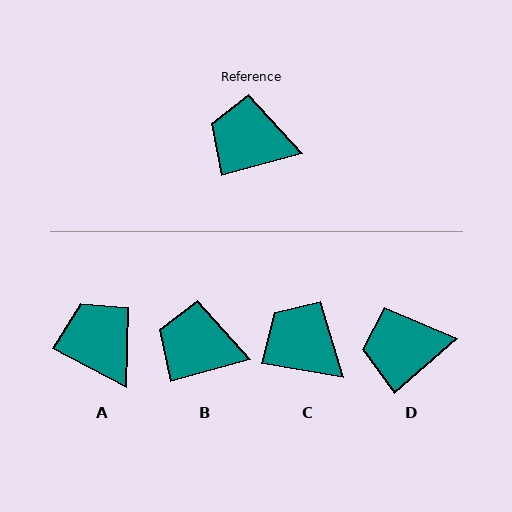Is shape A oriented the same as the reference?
No, it is off by about 44 degrees.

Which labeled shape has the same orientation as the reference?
B.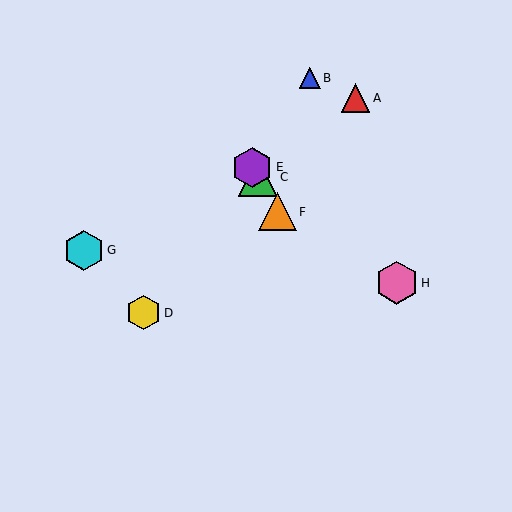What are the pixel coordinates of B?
Object B is at (310, 78).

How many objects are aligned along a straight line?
3 objects (C, E, F) are aligned along a straight line.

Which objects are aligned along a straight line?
Objects C, E, F are aligned along a straight line.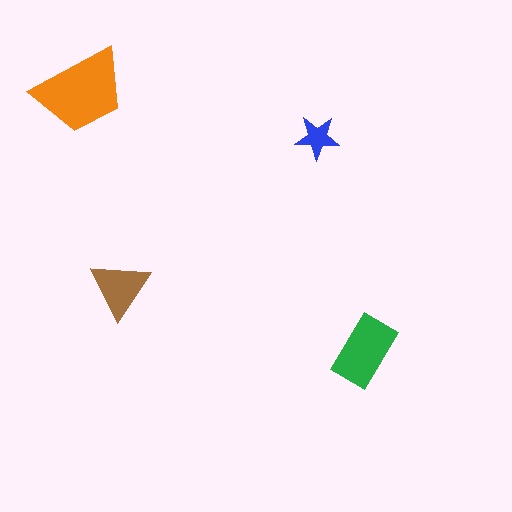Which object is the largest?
The orange trapezoid.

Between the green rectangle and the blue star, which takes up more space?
The green rectangle.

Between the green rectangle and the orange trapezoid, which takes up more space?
The orange trapezoid.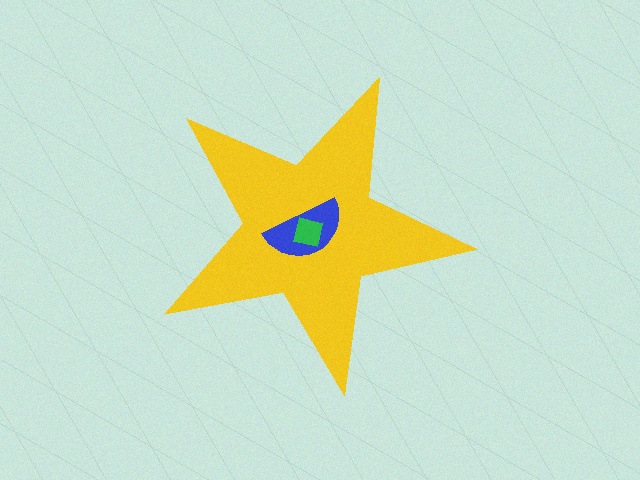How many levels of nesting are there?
3.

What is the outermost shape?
The yellow star.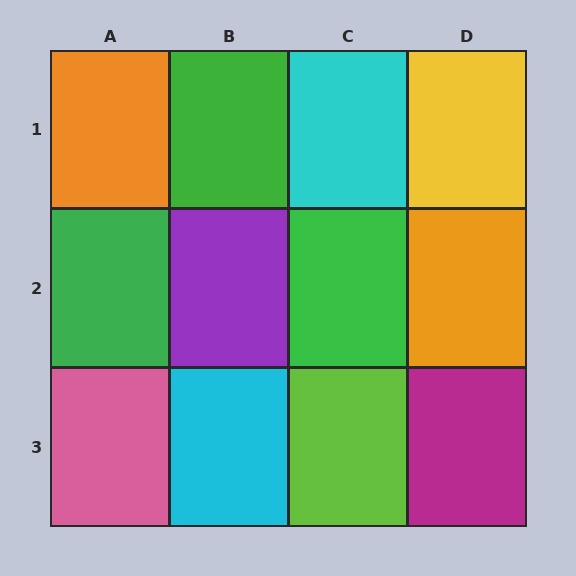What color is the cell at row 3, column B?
Cyan.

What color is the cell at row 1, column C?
Cyan.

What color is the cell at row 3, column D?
Magenta.